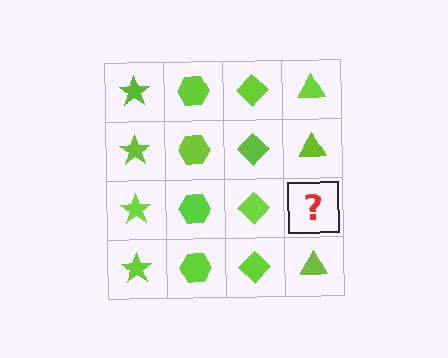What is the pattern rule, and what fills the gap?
The rule is that each column has a consistent shape. The gap should be filled with a lime triangle.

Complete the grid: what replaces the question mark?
The question mark should be replaced with a lime triangle.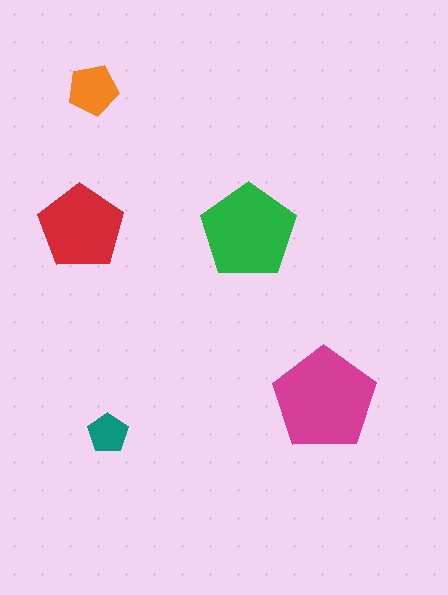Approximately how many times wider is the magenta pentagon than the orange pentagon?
About 2 times wider.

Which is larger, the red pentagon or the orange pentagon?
The red one.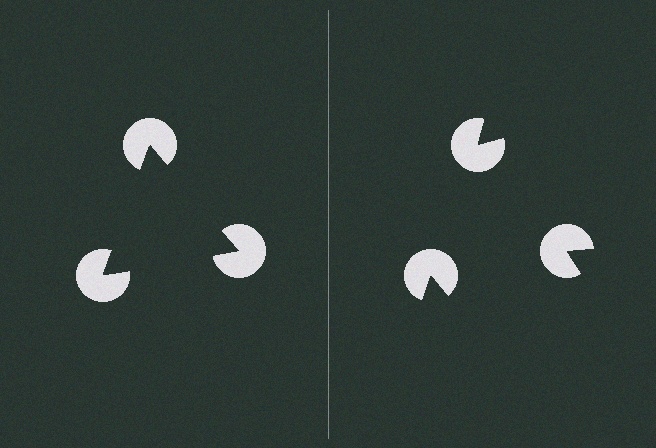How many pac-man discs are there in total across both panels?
6 — 3 on each side.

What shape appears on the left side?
An illusory triangle.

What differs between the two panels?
The pac-man discs are positioned identically on both sides; only the wedge orientations differ. On the left they align to a triangle; on the right they are misaligned.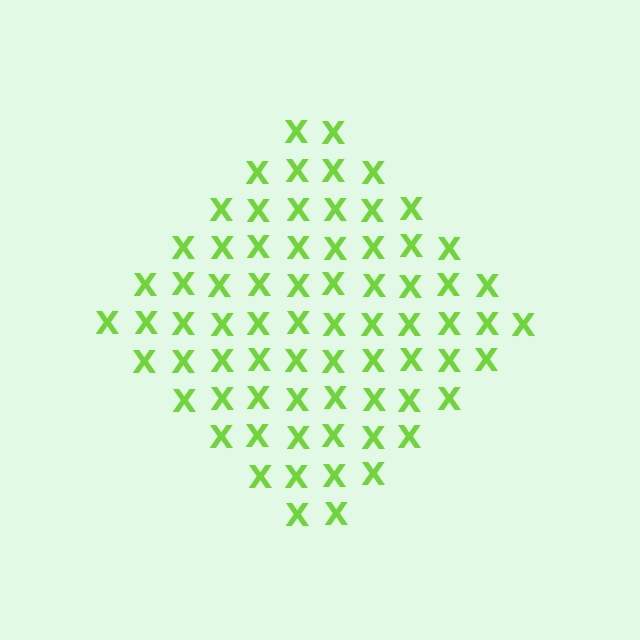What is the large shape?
The large shape is a diamond.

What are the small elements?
The small elements are letter X's.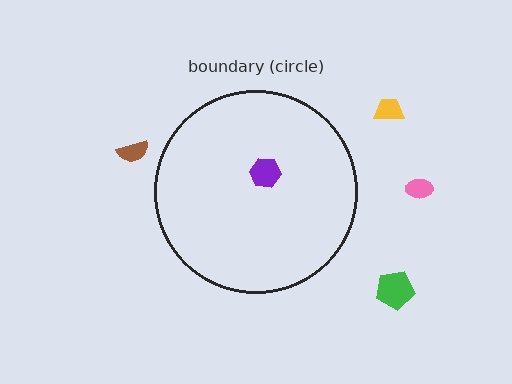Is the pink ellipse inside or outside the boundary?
Outside.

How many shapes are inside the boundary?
1 inside, 4 outside.